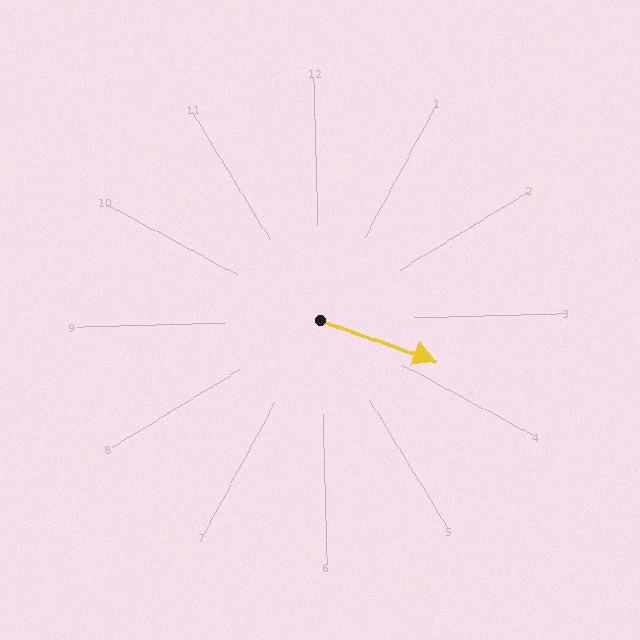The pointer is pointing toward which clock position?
Roughly 4 o'clock.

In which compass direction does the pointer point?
East.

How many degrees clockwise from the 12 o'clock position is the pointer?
Approximately 111 degrees.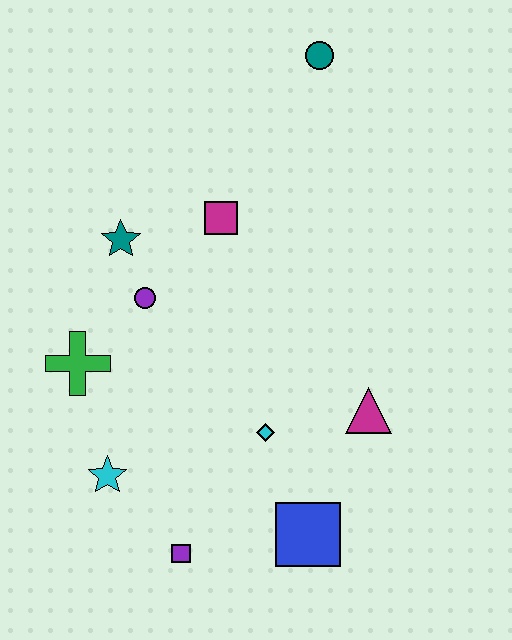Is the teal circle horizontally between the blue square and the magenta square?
No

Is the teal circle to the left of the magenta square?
No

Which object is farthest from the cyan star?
The teal circle is farthest from the cyan star.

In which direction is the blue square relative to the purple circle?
The blue square is below the purple circle.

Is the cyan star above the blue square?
Yes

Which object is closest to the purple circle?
The teal star is closest to the purple circle.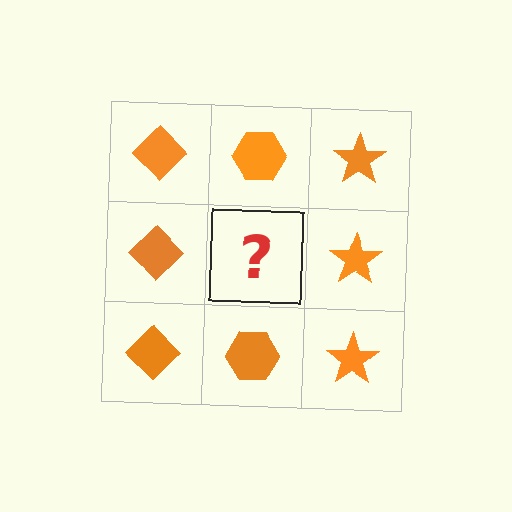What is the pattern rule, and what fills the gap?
The rule is that each column has a consistent shape. The gap should be filled with an orange hexagon.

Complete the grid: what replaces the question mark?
The question mark should be replaced with an orange hexagon.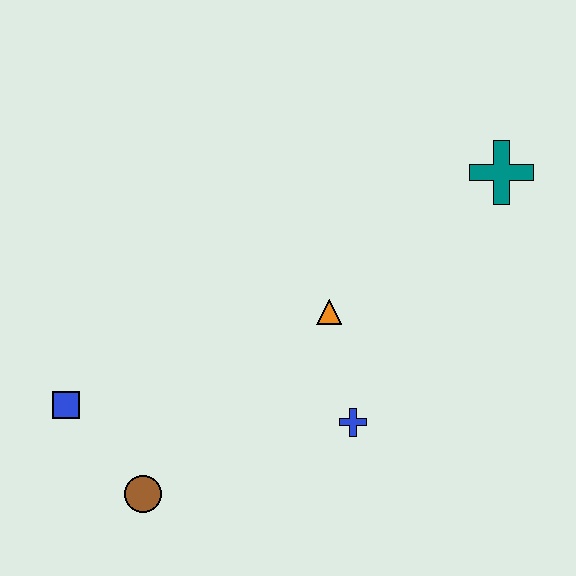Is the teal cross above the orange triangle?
Yes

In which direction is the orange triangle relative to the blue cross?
The orange triangle is above the blue cross.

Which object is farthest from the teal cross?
The blue square is farthest from the teal cross.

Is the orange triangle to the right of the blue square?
Yes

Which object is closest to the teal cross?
The orange triangle is closest to the teal cross.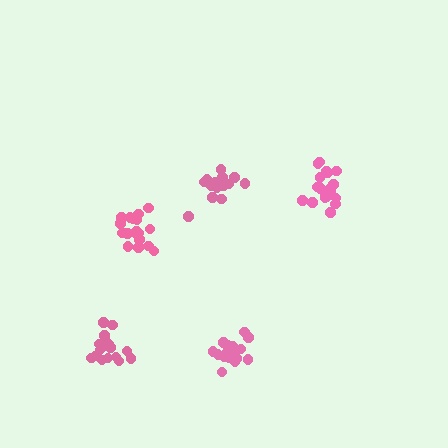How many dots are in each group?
Group 1: 18 dots, Group 2: 19 dots, Group 3: 15 dots, Group 4: 19 dots, Group 5: 18 dots (89 total).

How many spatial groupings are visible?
There are 5 spatial groupings.